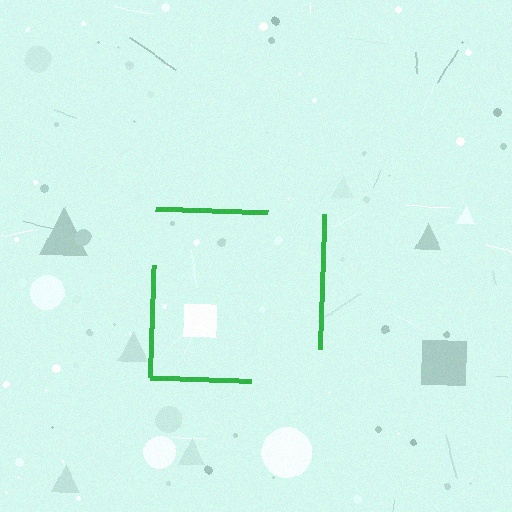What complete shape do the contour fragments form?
The contour fragments form a square.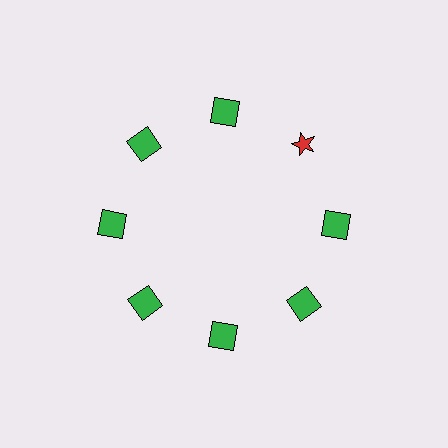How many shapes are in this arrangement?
There are 8 shapes arranged in a ring pattern.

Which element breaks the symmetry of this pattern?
The red star at roughly the 2 o'clock position breaks the symmetry. All other shapes are green squares.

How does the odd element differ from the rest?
It differs in both color (red instead of green) and shape (star instead of square).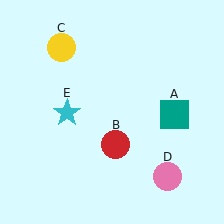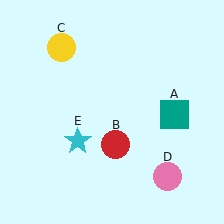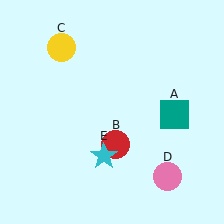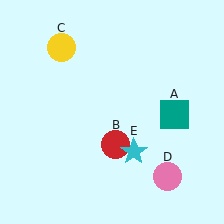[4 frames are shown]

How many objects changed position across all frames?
1 object changed position: cyan star (object E).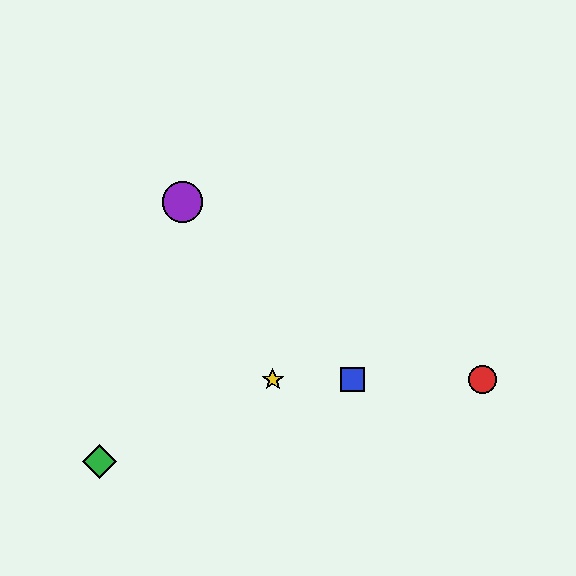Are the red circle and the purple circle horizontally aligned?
No, the red circle is at y≈380 and the purple circle is at y≈202.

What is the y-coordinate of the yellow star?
The yellow star is at y≈380.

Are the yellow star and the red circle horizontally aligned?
Yes, both are at y≈380.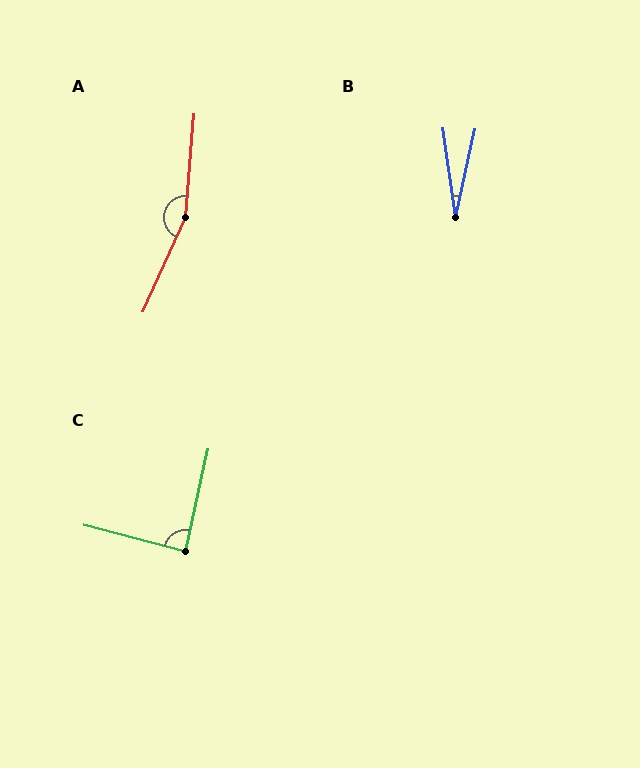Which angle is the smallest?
B, at approximately 20 degrees.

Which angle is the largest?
A, at approximately 160 degrees.